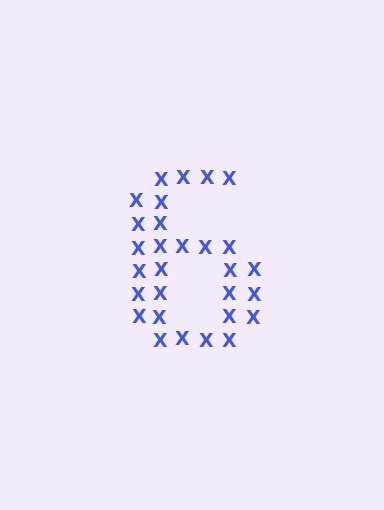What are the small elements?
The small elements are letter X's.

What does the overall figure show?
The overall figure shows the digit 6.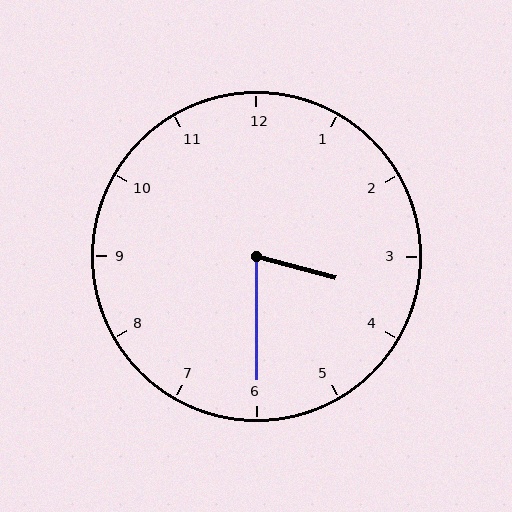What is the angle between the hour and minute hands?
Approximately 75 degrees.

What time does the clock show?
3:30.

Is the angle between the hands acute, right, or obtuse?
It is acute.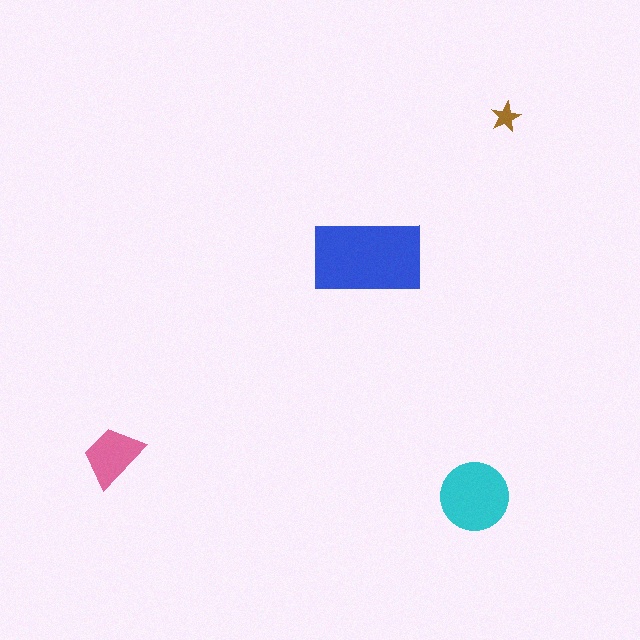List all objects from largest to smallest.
The blue rectangle, the cyan circle, the pink trapezoid, the brown star.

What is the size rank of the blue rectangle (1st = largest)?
1st.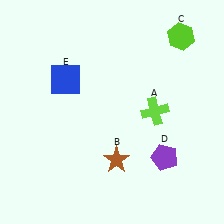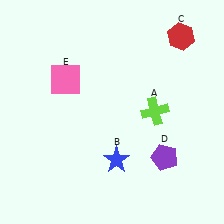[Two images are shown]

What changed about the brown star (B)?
In Image 1, B is brown. In Image 2, it changed to blue.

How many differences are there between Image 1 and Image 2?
There are 3 differences between the two images.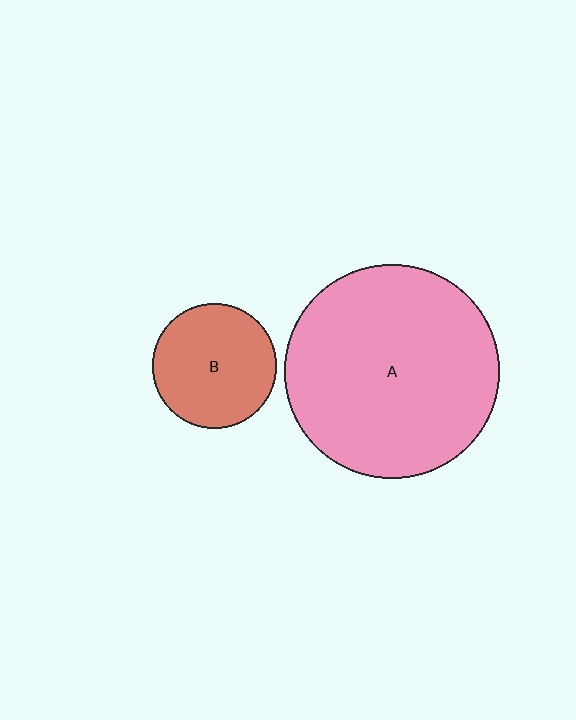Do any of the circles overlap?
No, none of the circles overlap.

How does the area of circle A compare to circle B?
Approximately 3.0 times.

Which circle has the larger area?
Circle A (pink).